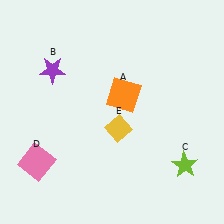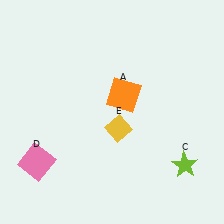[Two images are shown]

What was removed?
The purple star (B) was removed in Image 2.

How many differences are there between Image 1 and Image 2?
There is 1 difference between the two images.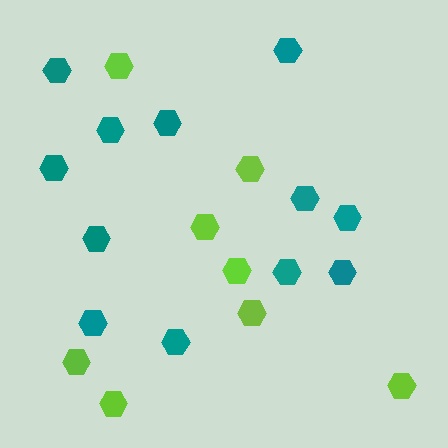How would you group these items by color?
There are 2 groups: one group of teal hexagons (12) and one group of lime hexagons (8).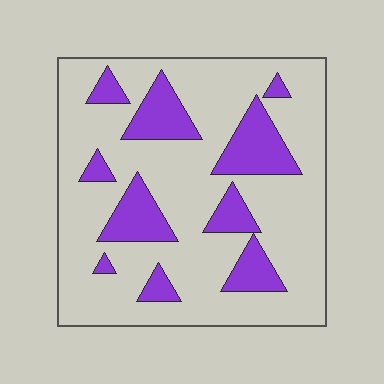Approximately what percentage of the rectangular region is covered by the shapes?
Approximately 25%.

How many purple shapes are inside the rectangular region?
10.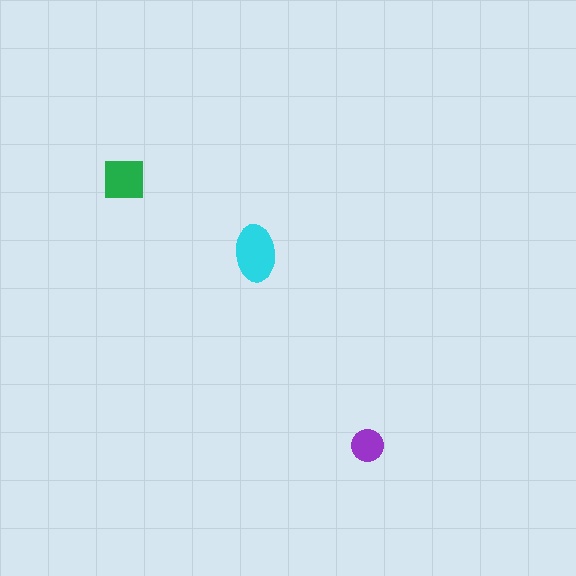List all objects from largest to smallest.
The cyan ellipse, the green square, the purple circle.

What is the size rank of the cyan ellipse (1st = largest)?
1st.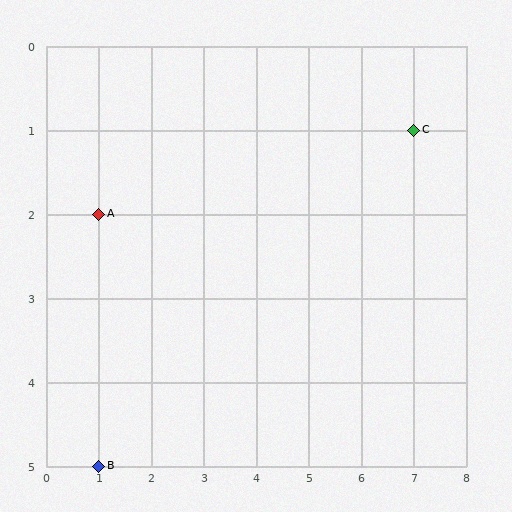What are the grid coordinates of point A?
Point A is at grid coordinates (1, 2).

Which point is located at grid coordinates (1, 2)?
Point A is at (1, 2).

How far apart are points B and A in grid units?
Points B and A are 3 rows apart.